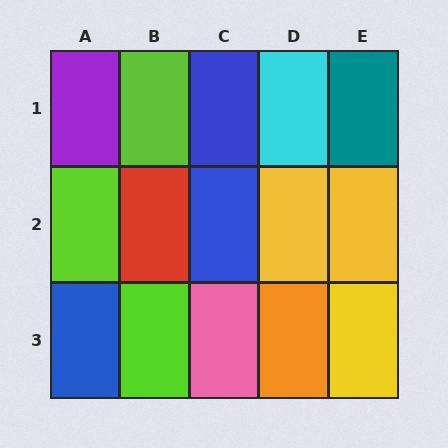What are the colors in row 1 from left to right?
Purple, lime, blue, cyan, teal.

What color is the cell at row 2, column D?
Yellow.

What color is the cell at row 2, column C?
Blue.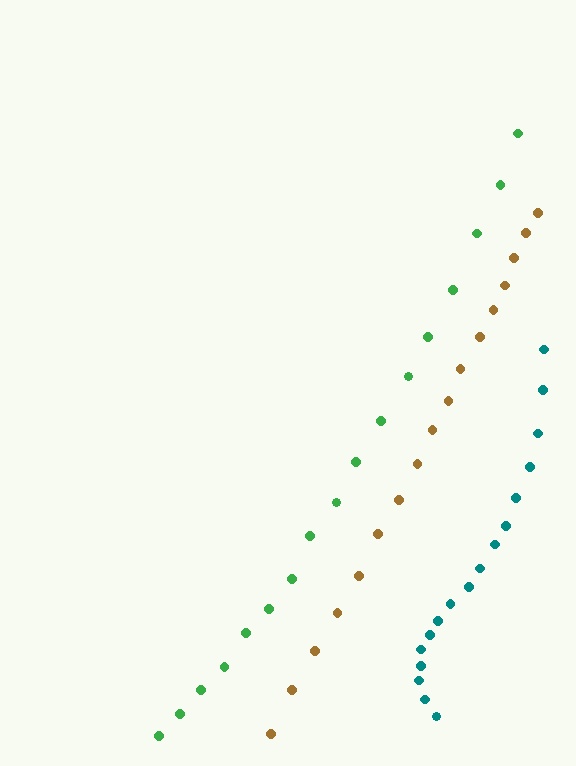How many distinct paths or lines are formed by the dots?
There are 3 distinct paths.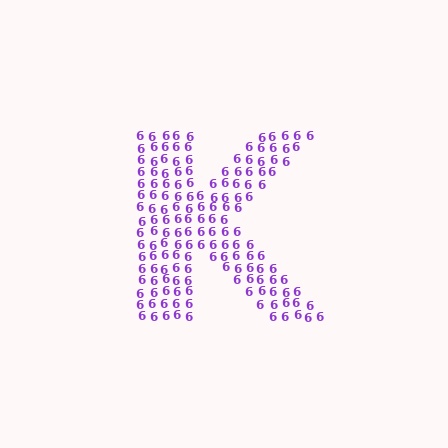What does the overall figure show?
The overall figure shows the letter K.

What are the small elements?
The small elements are digit 6's.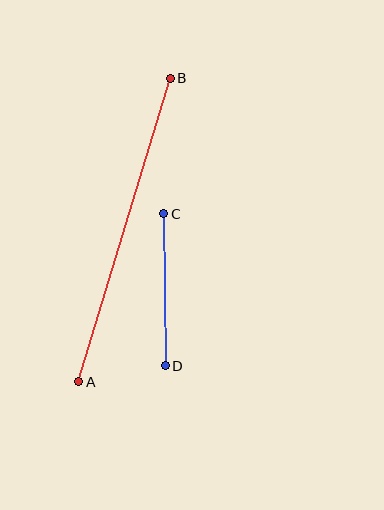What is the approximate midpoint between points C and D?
The midpoint is at approximately (165, 290) pixels.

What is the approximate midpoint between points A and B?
The midpoint is at approximately (125, 230) pixels.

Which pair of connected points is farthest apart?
Points A and B are farthest apart.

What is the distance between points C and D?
The distance is approximately 152 pixels.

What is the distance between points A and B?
The distance is approximately 317 pixels.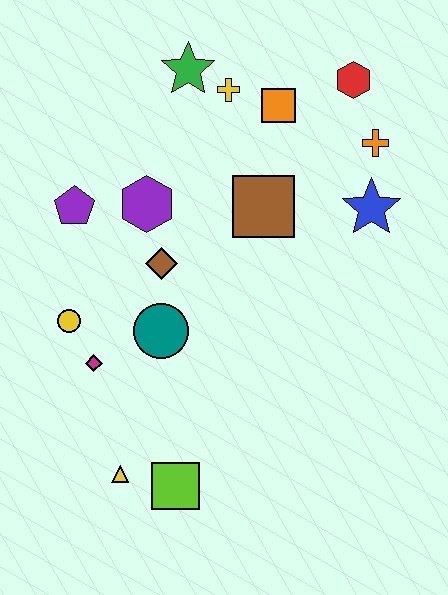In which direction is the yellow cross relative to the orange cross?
The yellow cross is to the left of the orange cross.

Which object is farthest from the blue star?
The yellow triangle is farthest from the blue star.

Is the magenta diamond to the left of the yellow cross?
Yes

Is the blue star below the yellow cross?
Yes